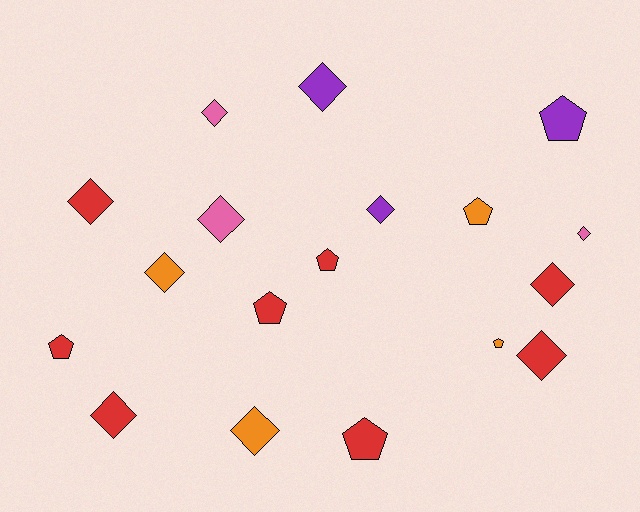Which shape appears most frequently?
Diamond, with 11 objects.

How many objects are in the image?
There are 18 objects.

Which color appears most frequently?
Red, with 8 objects.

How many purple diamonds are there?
There are 2 purple diamonds.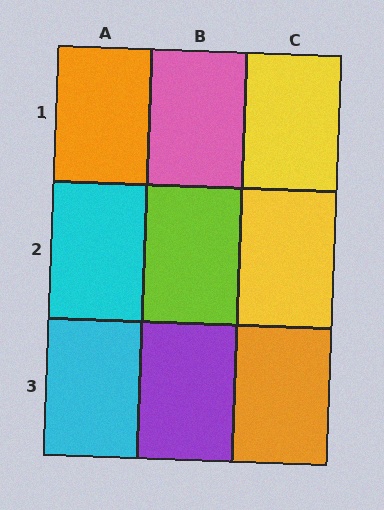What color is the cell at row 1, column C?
Yellow.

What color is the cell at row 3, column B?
Purple.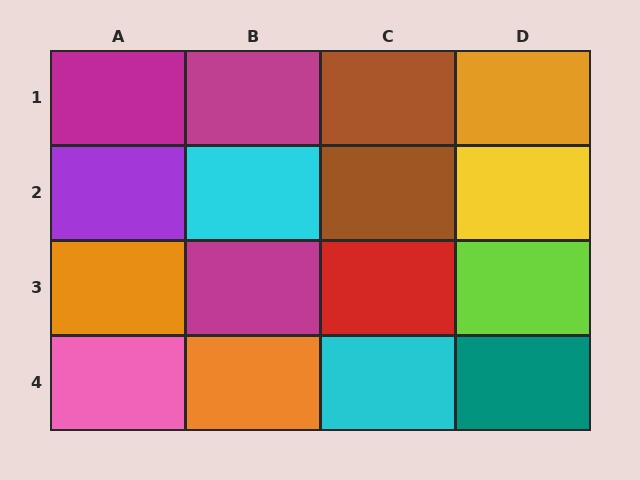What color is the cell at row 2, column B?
Cyan.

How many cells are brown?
2 cells are brown.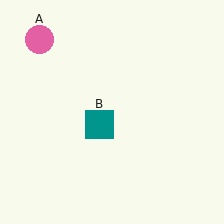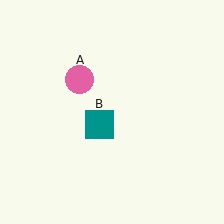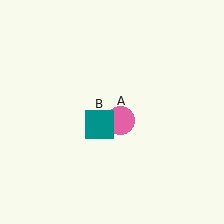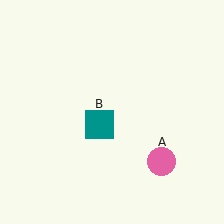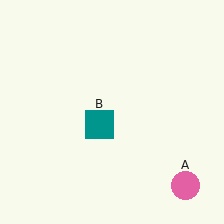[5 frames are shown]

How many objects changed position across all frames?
1 object changed position: pink circle (object A).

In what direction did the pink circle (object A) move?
The pink circle (object A) moved down and to the right.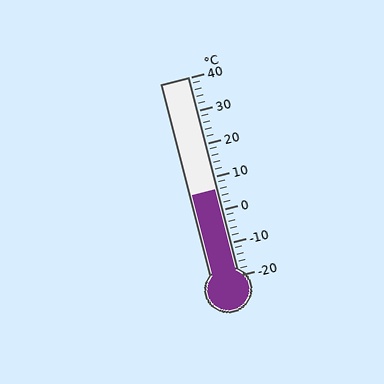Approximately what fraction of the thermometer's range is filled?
The thermometer is filled to approximately 45% of its range.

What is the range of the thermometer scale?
The thermometer scale ranges from -20°C to 40°C.